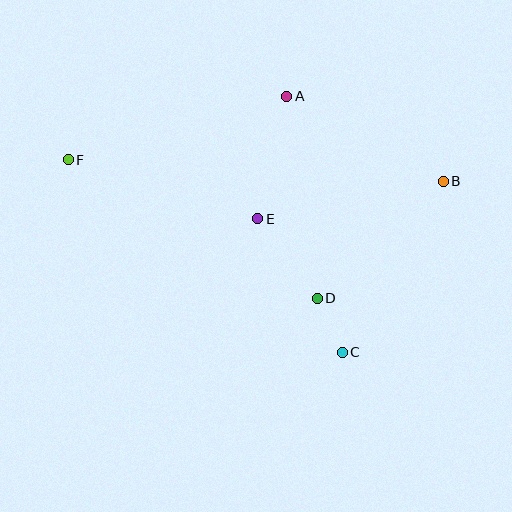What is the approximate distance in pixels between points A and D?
The distance between A and D is approximately 204 pixels.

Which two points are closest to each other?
Points C and D are closest to each other.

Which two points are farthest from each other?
Points B and F are farthest from each other.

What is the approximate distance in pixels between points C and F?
The distance between C and F is approximately 335 pixels.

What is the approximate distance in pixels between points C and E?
The distance between C and E is approximately 158 pixels.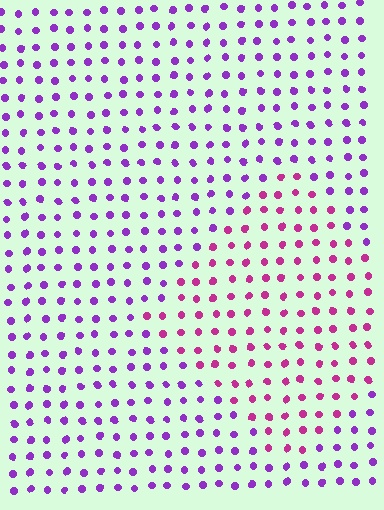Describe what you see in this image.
The image is filled with small purple elements in a uniform arrangement. A diamond-shaped region is visible where the elements are tinted to a slightly different hue, forming a subtle color boundary.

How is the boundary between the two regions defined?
The boundary is defined purely by a slight shift in hue (about 40 degrees). Spacing, size, and orientation are identical on both sides.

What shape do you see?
I see a diamond.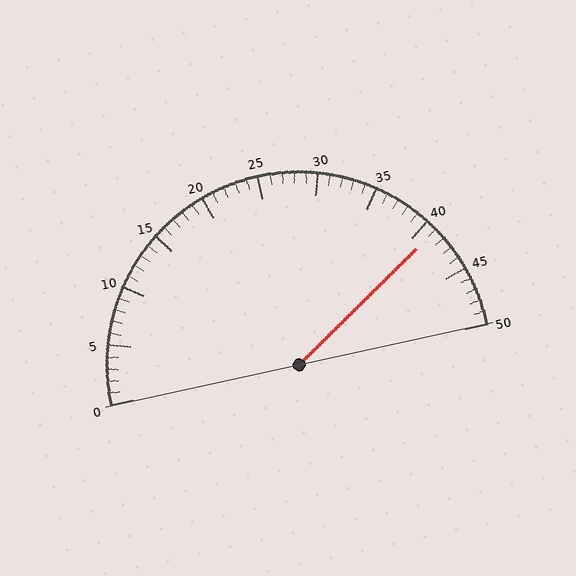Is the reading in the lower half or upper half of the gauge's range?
The reading is in the upper half of the range (0 to 50).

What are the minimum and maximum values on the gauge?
The gauge ranges from 0 to 50.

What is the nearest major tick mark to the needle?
The nearest major tick mark is 40.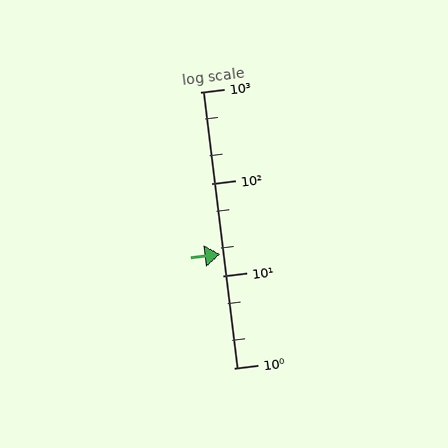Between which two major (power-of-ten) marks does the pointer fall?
The pointer is between 10 and 100.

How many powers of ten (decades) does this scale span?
The scale spans 3 decades, from 1 to 1000.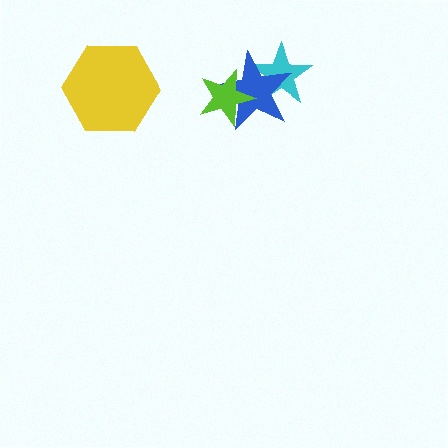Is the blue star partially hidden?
Yes, it is partially covered by another shape.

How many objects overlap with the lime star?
1 object overlaps with the lime star.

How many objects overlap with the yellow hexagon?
0 objects overlap with the yellow hexagon.